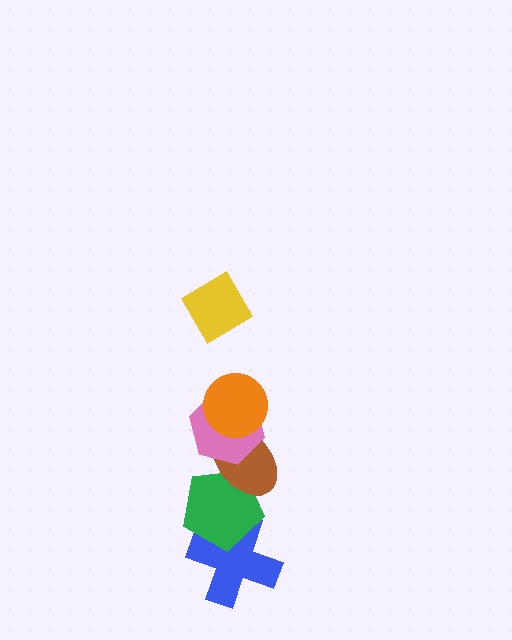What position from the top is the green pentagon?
The green pentagon is 5th from the top.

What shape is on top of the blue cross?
The green pentagon is on top of the blue cross.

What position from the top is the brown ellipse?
The brown ellipse is 4th from the top.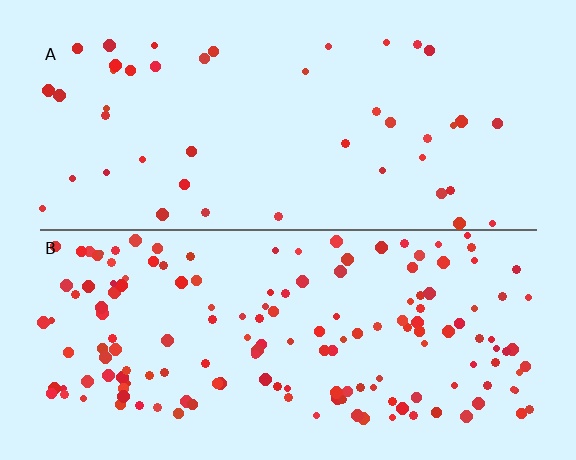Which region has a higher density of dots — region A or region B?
B (the bottom).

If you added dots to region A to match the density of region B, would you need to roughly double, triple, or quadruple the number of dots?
Approximately quadruple.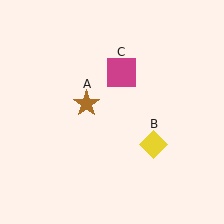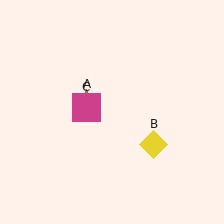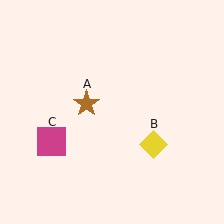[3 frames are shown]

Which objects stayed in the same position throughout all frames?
Brown star (object A) and yellow diamond (object B) remained stationary.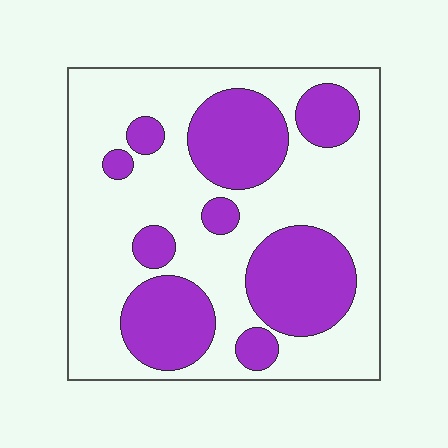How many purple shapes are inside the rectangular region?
9.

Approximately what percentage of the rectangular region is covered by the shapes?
Approximately 35%.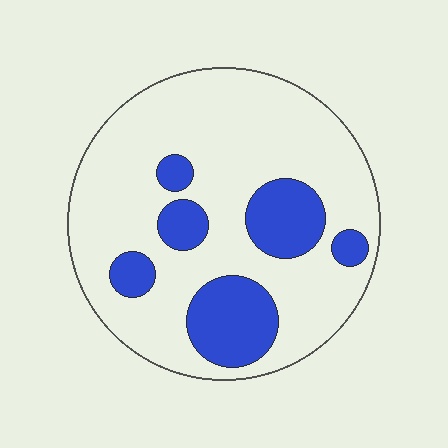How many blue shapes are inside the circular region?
6.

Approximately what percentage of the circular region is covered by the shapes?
Approximately 25%.